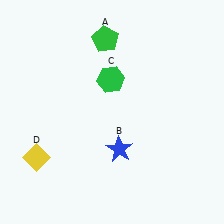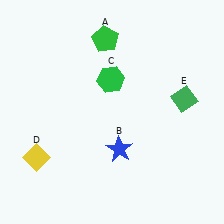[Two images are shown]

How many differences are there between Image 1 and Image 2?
There is 1 difference between the two images.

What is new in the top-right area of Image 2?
A green diamond (E) was added in the top-right area of Image 2.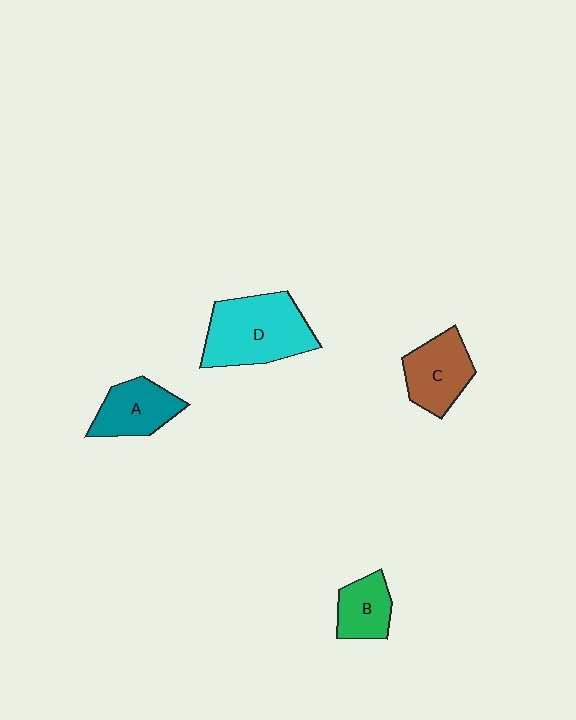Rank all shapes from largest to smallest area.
From largest to smallest: D (cyan), C (brown), A (teal), B (green).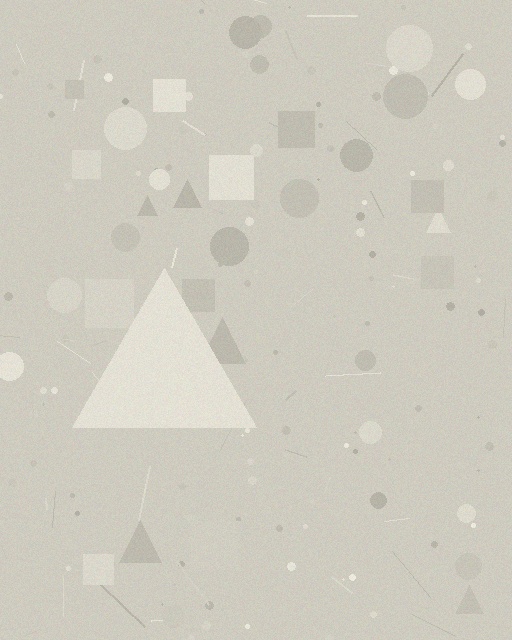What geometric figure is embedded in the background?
A triangle is embedded in the background.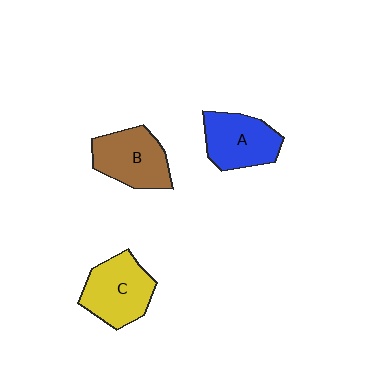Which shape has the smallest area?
Shape A (blue).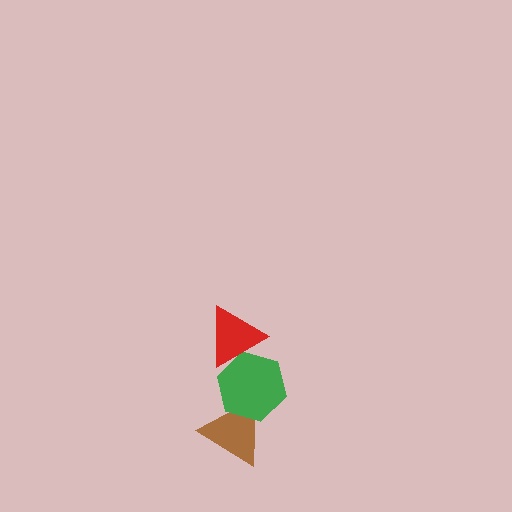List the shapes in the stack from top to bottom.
From top to bottom: the red triangle, the green hexagon, the brown triangle.